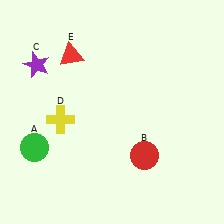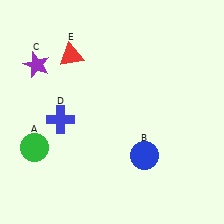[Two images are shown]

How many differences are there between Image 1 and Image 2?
There are 2 differences between the two images.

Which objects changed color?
B changed from red to blue. D changed from yellow to blue.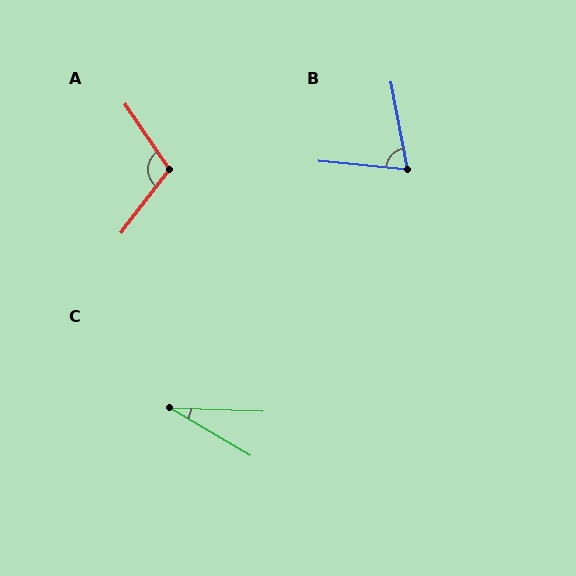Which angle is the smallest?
C, at approximately 29 degrees.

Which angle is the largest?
A, at approximately 108 degrees.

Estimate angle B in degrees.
Approximately 74 degrees.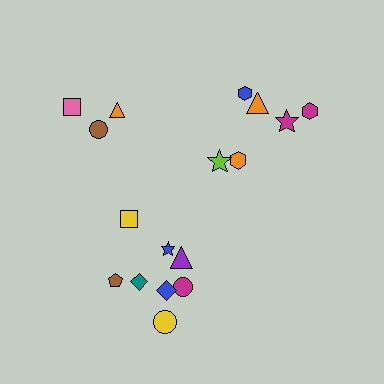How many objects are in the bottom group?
There are 8 objects.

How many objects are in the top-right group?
There are 6 objects.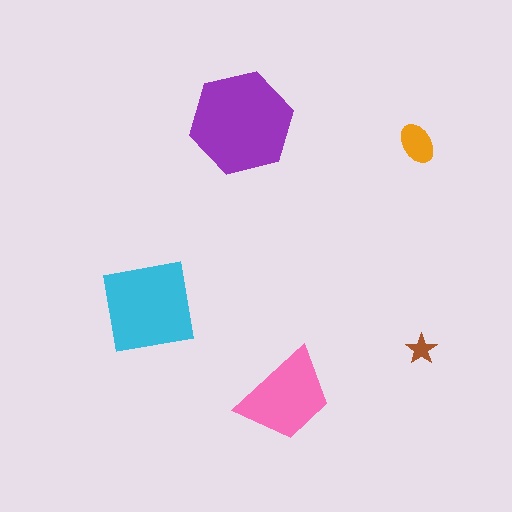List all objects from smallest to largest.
The brown star, the orange ellipse, the pink trapezoid, the cyan square, the purple hexagon.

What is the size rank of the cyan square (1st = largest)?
2nd.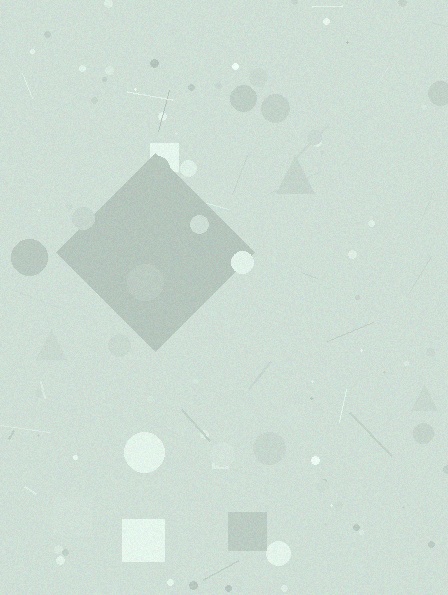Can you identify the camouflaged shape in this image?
The camouflaged shape is a diamond.